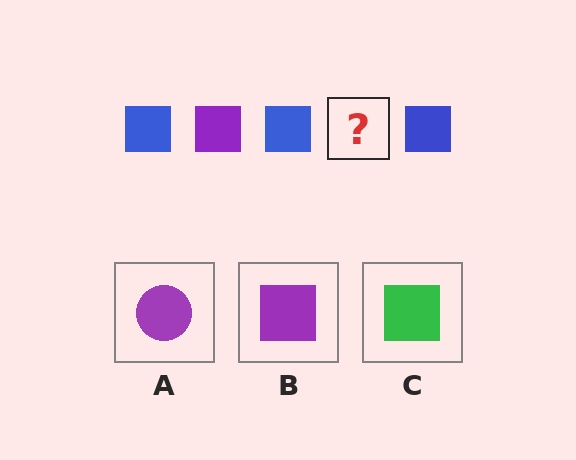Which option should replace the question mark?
Option B.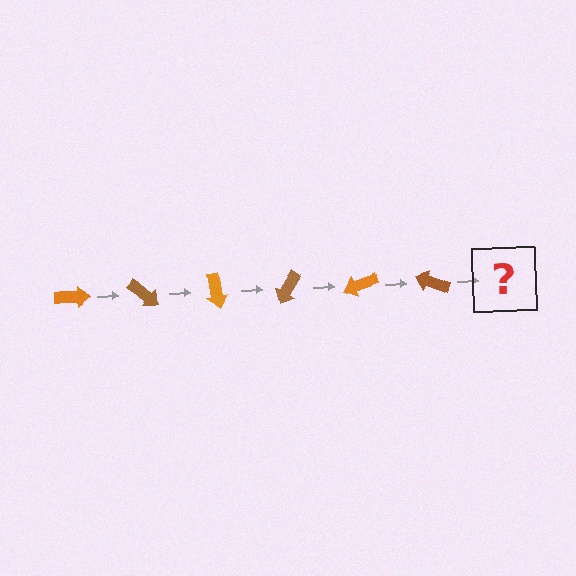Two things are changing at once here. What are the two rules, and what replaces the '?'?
The two rules are that it rotates 40 degrees each step and the color cycles through orange and brown. The '?' should be an orange arrow, rotated 240 degrees from the start.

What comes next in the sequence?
The next element should be an orange arrow, rotated 240 degrees from the start.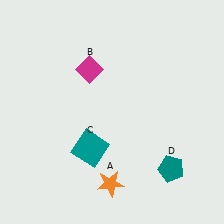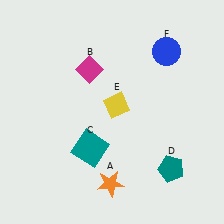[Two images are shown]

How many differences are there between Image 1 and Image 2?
There are 2 differences between the two images.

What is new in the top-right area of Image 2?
A yellow diamond (E) was added in the top-right area of Image 2.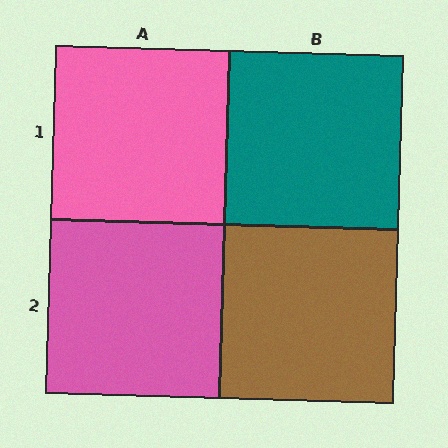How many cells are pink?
2 cells are pink.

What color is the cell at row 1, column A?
Pink.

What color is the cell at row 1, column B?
Teal.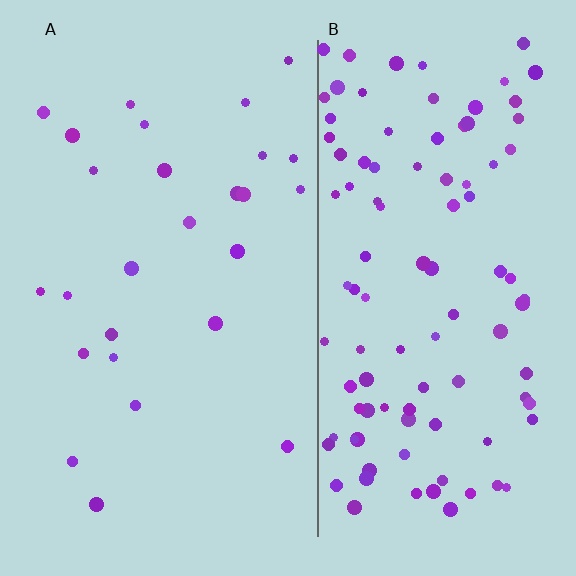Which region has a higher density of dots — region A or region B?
B (the right).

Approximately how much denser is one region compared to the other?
Approximately 4.0× — region B over region A.